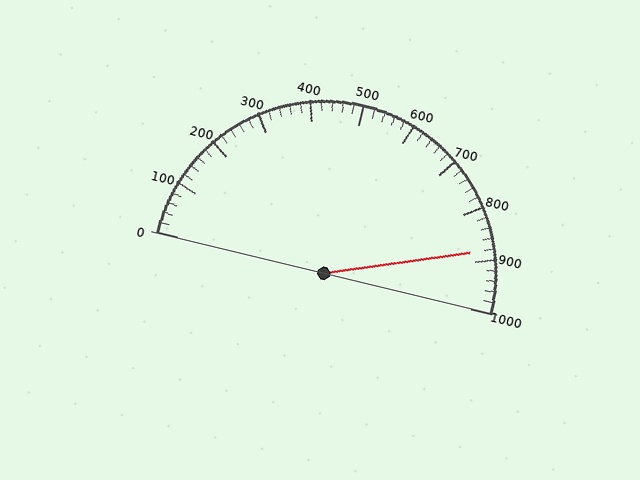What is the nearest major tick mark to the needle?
The nearest major tick mark is 900.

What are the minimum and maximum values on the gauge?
The gauge ranges from 0 to 1000.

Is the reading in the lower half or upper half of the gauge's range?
The reading is in the upper half of the range (0 to 1000).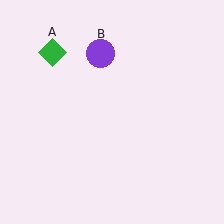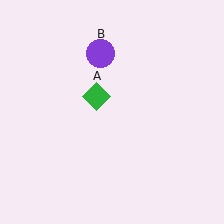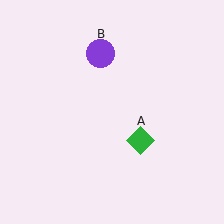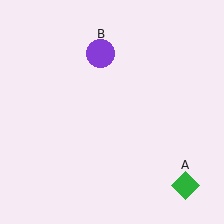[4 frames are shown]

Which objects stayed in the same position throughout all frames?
Purple circle (object B) remained stationary.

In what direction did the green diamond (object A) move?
The green diamond (object A) moved down and to the right.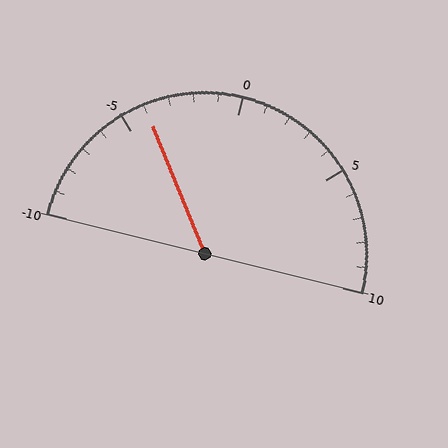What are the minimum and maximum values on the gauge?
The gauge ranges from -10 to 10.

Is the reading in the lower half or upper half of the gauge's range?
The reading is in the lower half of the range (-10 to 10).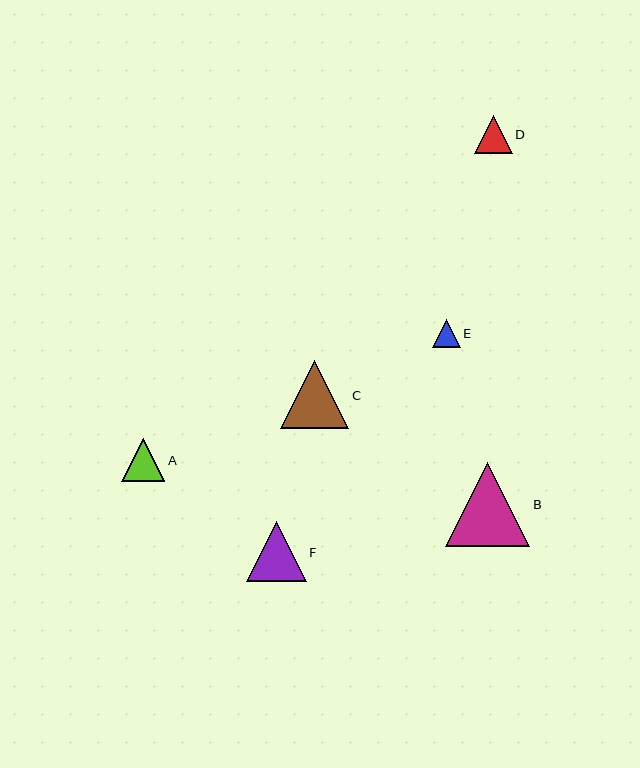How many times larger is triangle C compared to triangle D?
Triangle C is approximately 1.8 times the size of triangle D.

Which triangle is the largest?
Triangle B is the largest with a size of approximately 84 pixels.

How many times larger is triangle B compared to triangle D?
Triangle B is approximately 2.2 times the size of triangle D.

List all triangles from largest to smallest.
From largest to smallest: B, C, F, A, D, E.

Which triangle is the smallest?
Triangle E is the smallest with a size of approximately 28 pixels.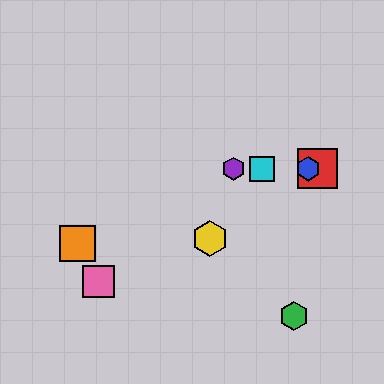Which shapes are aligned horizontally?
The red square, the blue hexagon, the purple hexagon, the cyan square are aligned horizontally.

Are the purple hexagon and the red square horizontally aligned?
Yes, both are at y≈169.